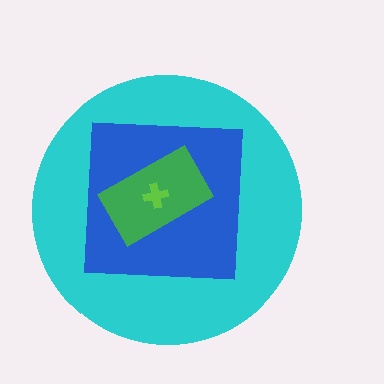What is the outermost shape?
The cyan circle.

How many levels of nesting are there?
4.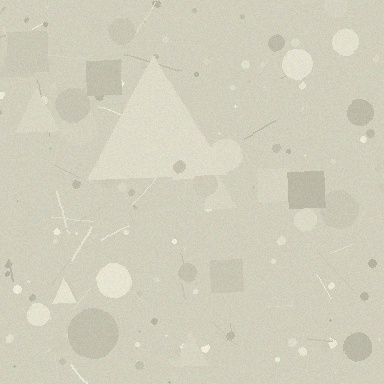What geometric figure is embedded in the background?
A triangle is embedded in the background.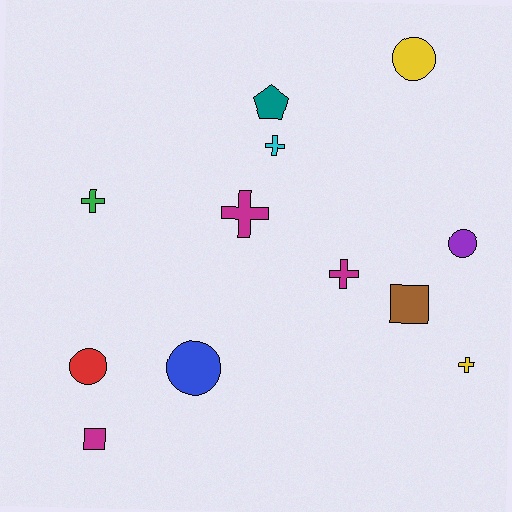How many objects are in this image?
There are 12 objects.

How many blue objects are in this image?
There is 1 blue object.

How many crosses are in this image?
There are 5 crosses.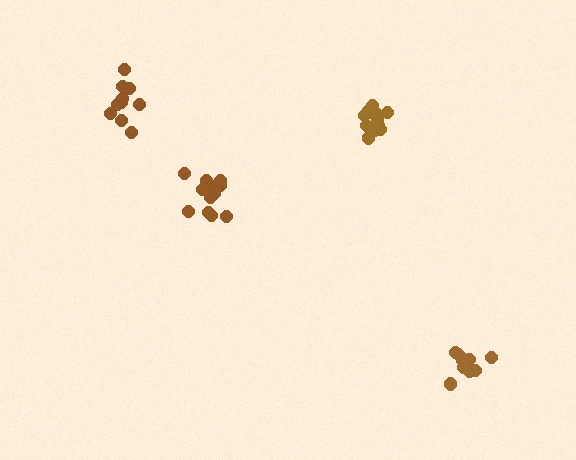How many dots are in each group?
Group 1: 15 dots, Group 2: 10 dots, Group 3: 13 dots, Group 4: 13 dots (51 total).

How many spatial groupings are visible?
There are 4 spatial groupings.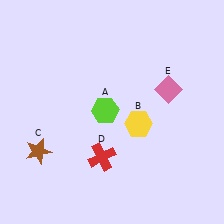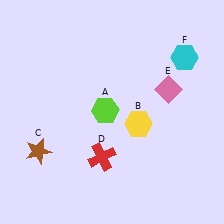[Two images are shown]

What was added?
A cyan hexagon (F) was added in Image 2.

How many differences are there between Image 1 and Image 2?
There is 1 difference between the two images.